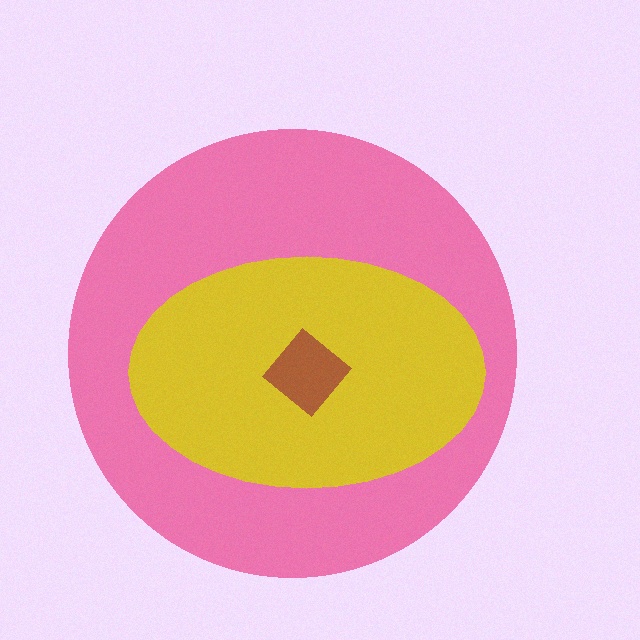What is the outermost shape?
The pink circle.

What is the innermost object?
The brown diamond.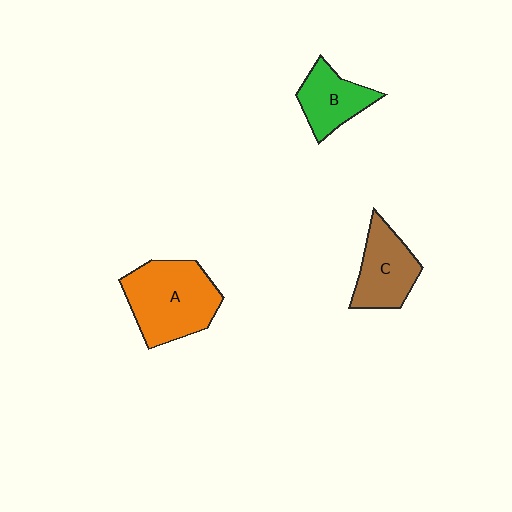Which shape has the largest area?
Shape A (orange).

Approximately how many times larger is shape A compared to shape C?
Approximately 1.5 times.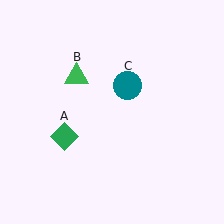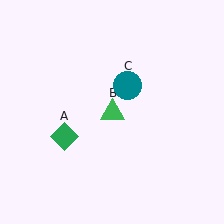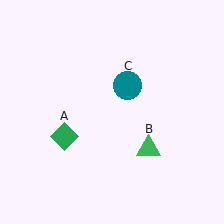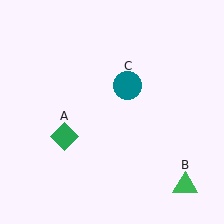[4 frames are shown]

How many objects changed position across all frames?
1 object changed position: green triangle (object B).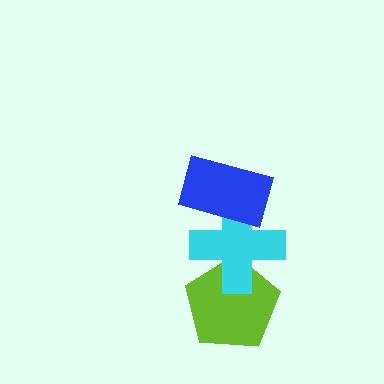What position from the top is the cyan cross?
The cyan cross is 2nd from the top.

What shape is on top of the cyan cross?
The blue rectangle is on top of the cyan cross.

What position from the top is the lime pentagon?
The lime pentagon is 3rd from the top.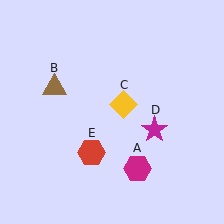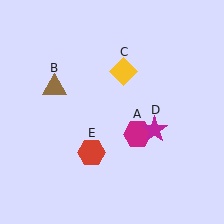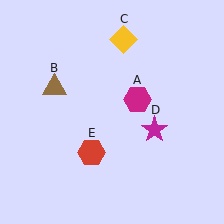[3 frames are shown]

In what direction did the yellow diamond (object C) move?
The yellow diamond (object C) moved up.